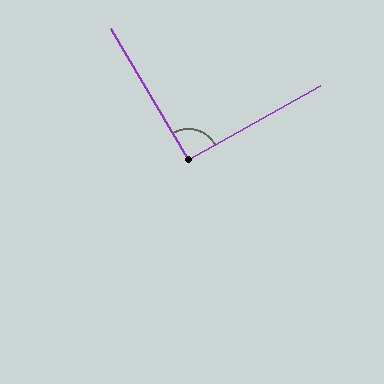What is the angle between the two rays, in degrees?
Approximately 91 degrees.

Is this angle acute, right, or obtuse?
It is approximately a right angle.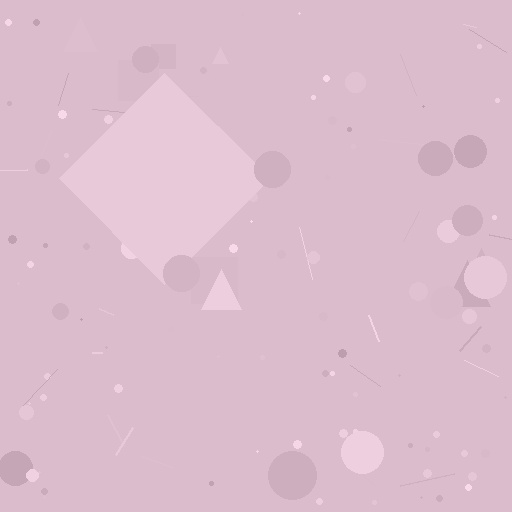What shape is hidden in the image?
A diamond is hidden in the image.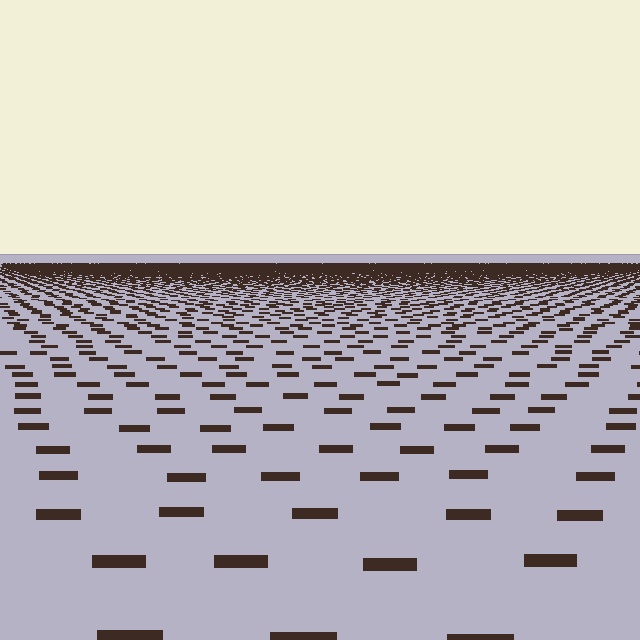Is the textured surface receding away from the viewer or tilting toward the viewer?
The surface is receding away from the viewer. Texture elements get smaller and denser toward the top.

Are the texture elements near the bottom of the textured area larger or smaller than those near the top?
Larger. Near the bottom, elements are closer to the viewer and appear at a bigger on-screen size.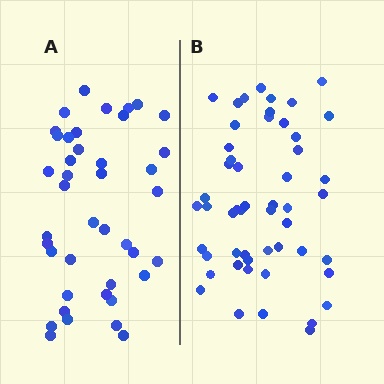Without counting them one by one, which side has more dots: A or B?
Region B (the right region) has more dots.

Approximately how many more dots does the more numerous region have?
Region B has roughly 12 or so more dots than region A.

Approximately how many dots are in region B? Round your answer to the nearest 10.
About 50 dots. (The exact count is 52, which rounds to 50.)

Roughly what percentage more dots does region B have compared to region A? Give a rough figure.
About 25% more.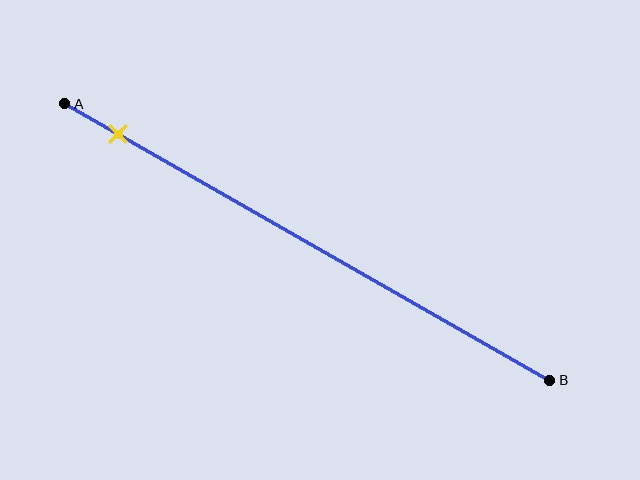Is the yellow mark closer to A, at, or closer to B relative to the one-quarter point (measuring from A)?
The yellow mark is closer to point A than the one-quarter point of segment AB.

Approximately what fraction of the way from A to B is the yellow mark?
The yellow mark is approximately 10% of the way from A to B.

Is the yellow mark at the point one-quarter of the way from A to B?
No, the mark is at about 10% from A, not at the 25% one-quarter point.